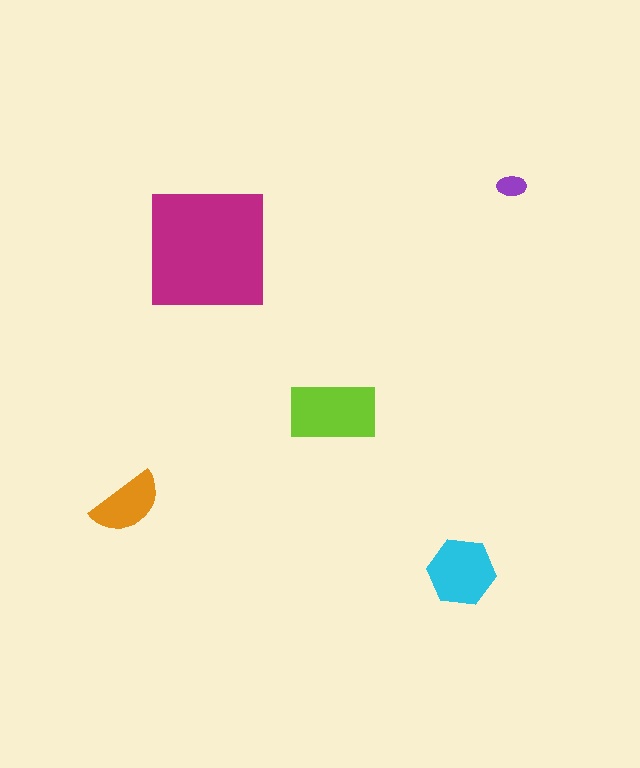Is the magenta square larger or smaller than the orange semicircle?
Larger.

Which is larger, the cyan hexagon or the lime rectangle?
The lime rectangle.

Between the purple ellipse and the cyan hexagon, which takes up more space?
The cyan hexagon.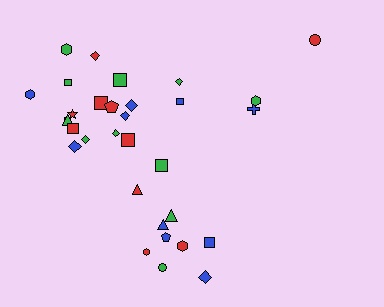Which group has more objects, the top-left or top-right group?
The top-left group.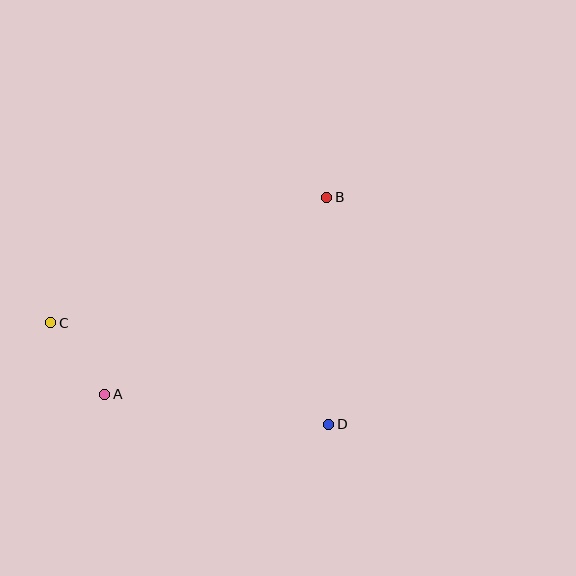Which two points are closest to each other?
Points A and C are closest to each other.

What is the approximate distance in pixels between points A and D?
The distance between A and D is approximately 226 pixels.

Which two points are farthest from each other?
Points B and C are farthest from each other.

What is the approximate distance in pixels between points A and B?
The distance between A and B is approximately 297 pixels.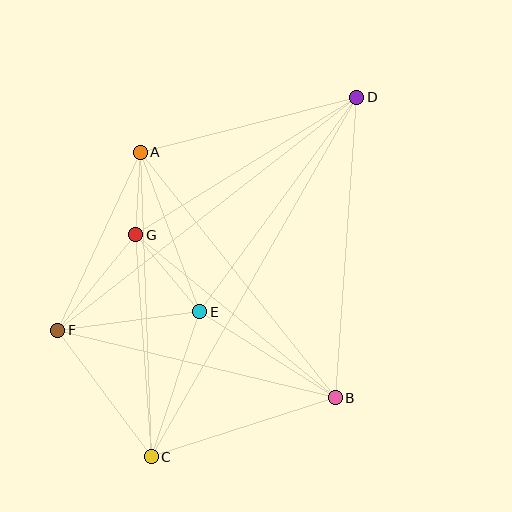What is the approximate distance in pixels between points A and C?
The distance between A and C is approximately 304 pixels.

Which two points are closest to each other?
Points A and G are closest to each other.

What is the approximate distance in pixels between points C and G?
The distance between C and G is approximately 222 pixels.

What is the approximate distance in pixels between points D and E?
The distance between D and E is approximately 266 pixels.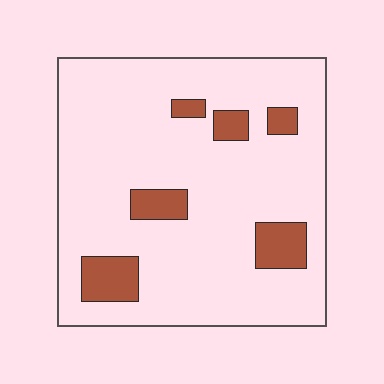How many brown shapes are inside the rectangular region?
6.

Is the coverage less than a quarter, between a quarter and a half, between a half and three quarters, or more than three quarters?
Less than a quarter.